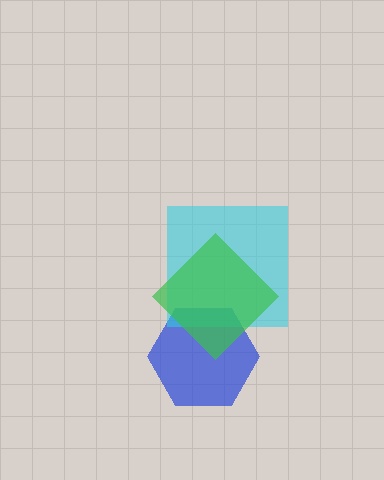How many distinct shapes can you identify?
There are 3 distinct shapes: a blue hexagon, a cyan square, a green diamond.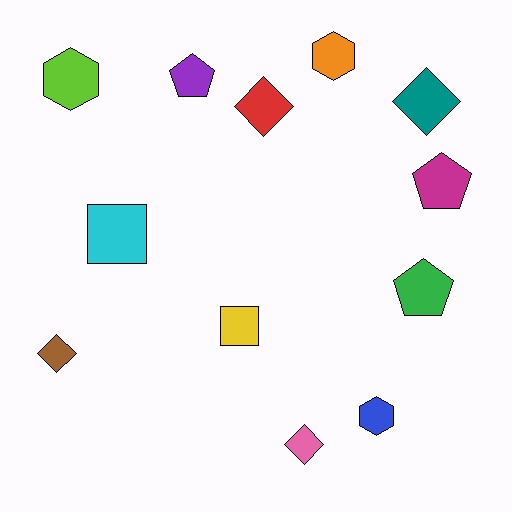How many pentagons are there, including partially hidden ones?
There are 3 pentagons.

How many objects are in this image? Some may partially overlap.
There are 12 objects.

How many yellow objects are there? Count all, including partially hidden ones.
There is 1 yellow object.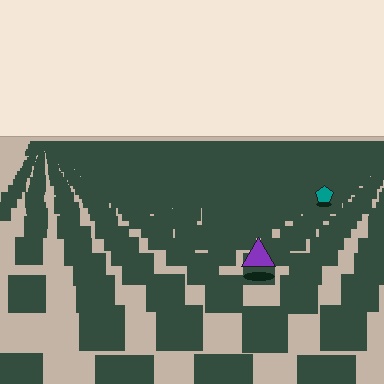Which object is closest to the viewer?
The purple triangle is closest. The texture marks near it are larger and more spread out.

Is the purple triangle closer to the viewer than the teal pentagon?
Yes. The purple triangle is closer — you can tell from the texture gradient: the ground texture is coarser near it.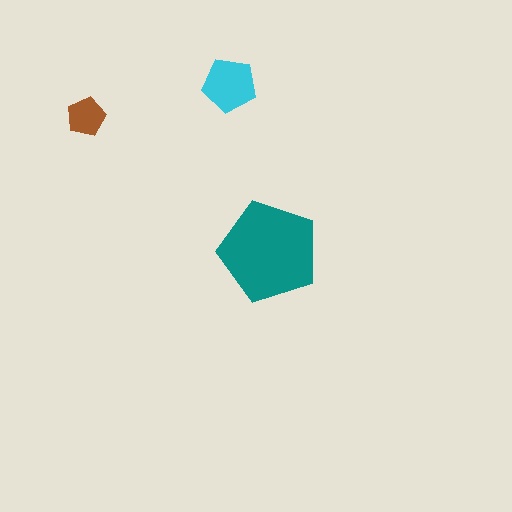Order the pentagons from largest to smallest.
the teal one, the cyan one, the brown one.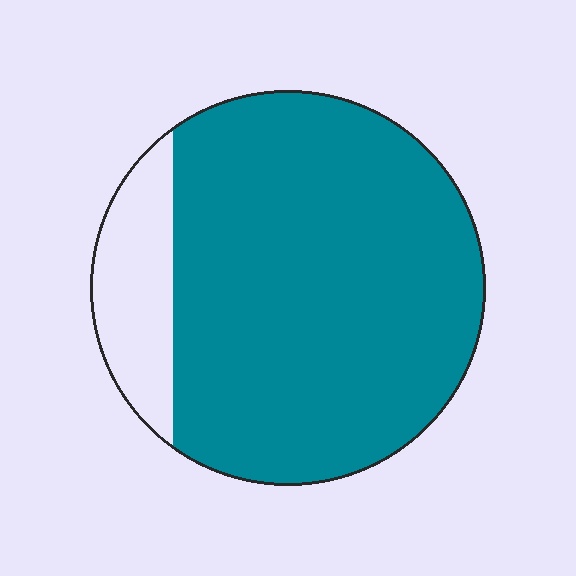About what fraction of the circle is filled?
About five sixths (5/6).